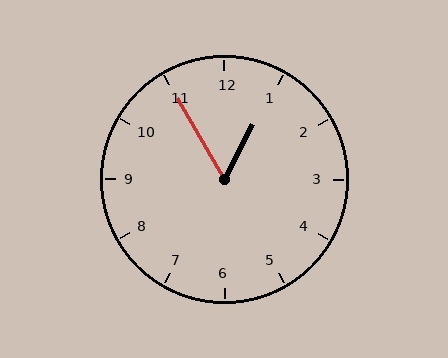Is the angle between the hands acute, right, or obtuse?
It is acute.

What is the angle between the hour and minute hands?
Approximately 58 degrees.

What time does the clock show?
12:55.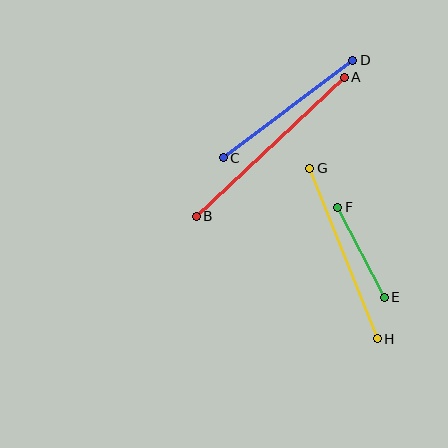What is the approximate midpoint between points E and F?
The midpoint is at approximately (361, 252) pixels.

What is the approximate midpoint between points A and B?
The midpoint is at approximately (270, 147) pixels.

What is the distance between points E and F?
The distance is approximately 101 pixels.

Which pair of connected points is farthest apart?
Points A and B are farthest apart.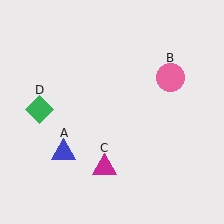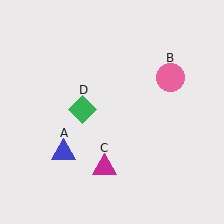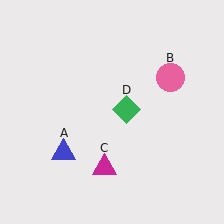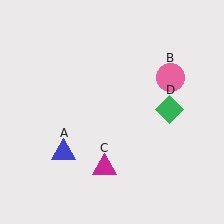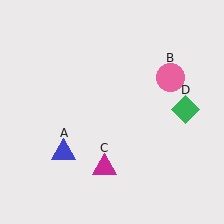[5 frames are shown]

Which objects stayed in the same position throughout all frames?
Blue triangle (object A) and pink circle (object B) and magenta triangle (object C) remained stationary.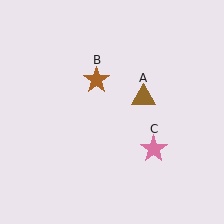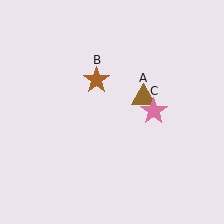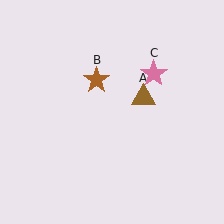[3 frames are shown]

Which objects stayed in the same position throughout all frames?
Brown triangle (object A) and brown star (object B) remained stationary.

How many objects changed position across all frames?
1 object changed position: pink star (object C).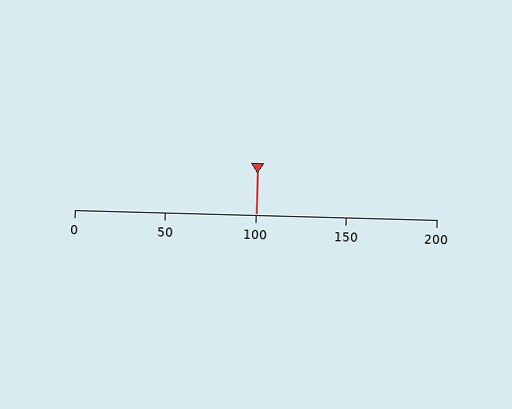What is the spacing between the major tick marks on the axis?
The major ticks are spaced 50 apart.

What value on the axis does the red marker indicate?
The marker indicates approximately 100.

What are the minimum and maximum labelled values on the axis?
The axis runs from 0 to 200.